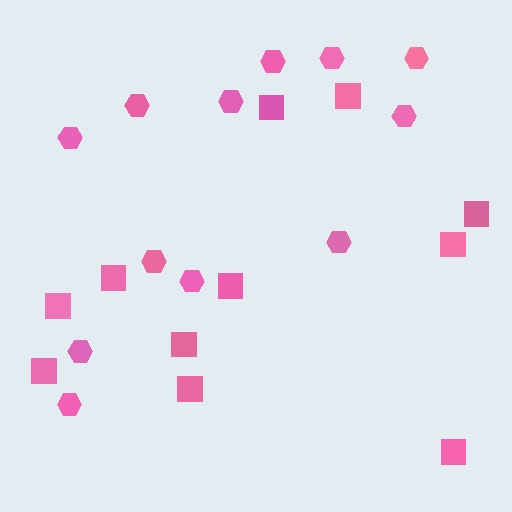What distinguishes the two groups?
There are 2 groups: one group of squares (11) and one group of hexagons (12).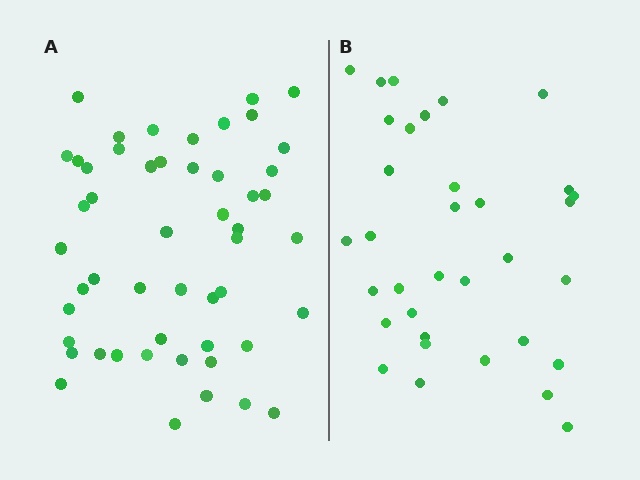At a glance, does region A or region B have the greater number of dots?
Region A (the left region) has more dots.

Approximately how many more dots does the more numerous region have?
Region A has approximately 15 more dots than region B.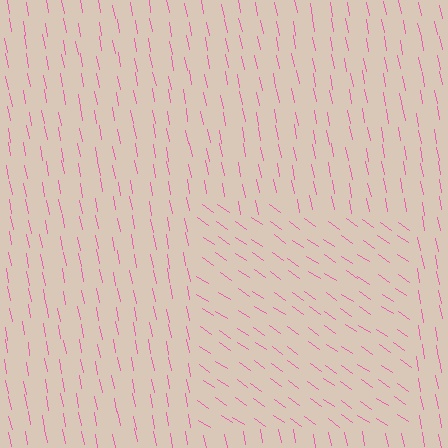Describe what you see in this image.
The image is filled with small pink line segments. A rectangle region in the image has lines oriented differently from the surrounding lines, creating a visible texture boundary.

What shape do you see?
I see a rectangle.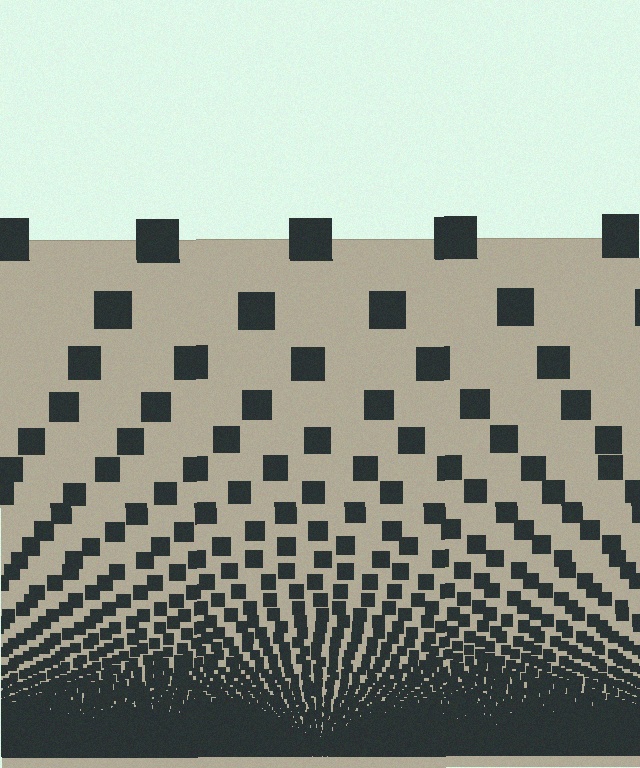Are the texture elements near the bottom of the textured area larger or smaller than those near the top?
Smaller. The gradient is inverted — elements near the bottom are smaller and denser.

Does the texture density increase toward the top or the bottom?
Density increases toward the bottom.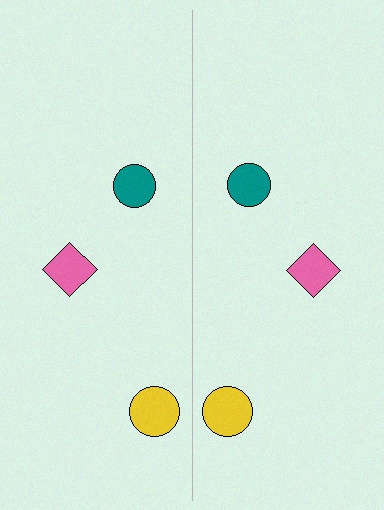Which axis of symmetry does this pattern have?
The pattern has a vertical axis of symmetry running through the center of the image.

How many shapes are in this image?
There are 6 shapes in this image.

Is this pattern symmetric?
Yes, this pattern has bilateral (reflection) symmetry.